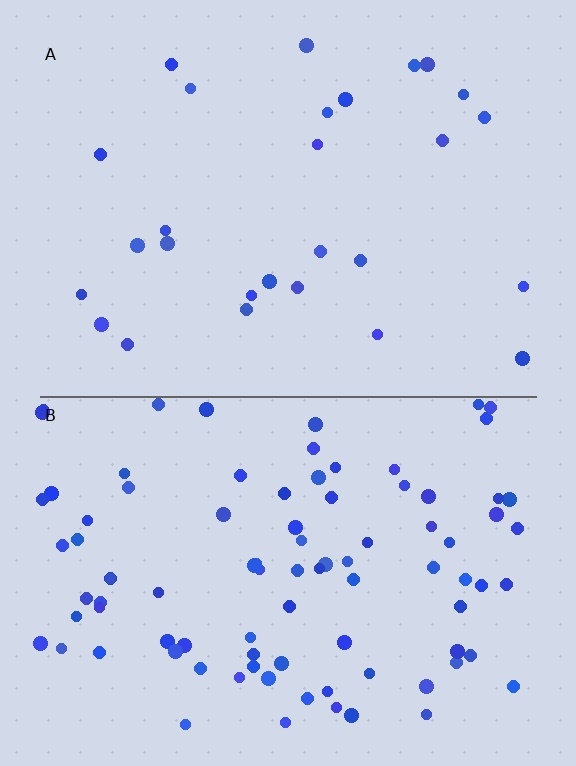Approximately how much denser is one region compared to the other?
Approximately 3.3× — region B over region A.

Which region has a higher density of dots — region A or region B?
B (the bottom).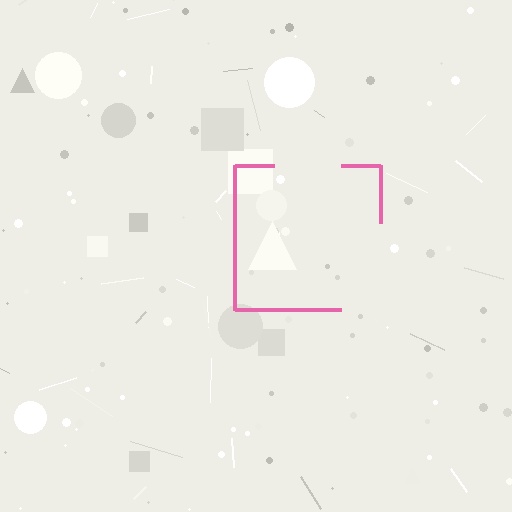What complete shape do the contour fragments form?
The contour fragments form a square.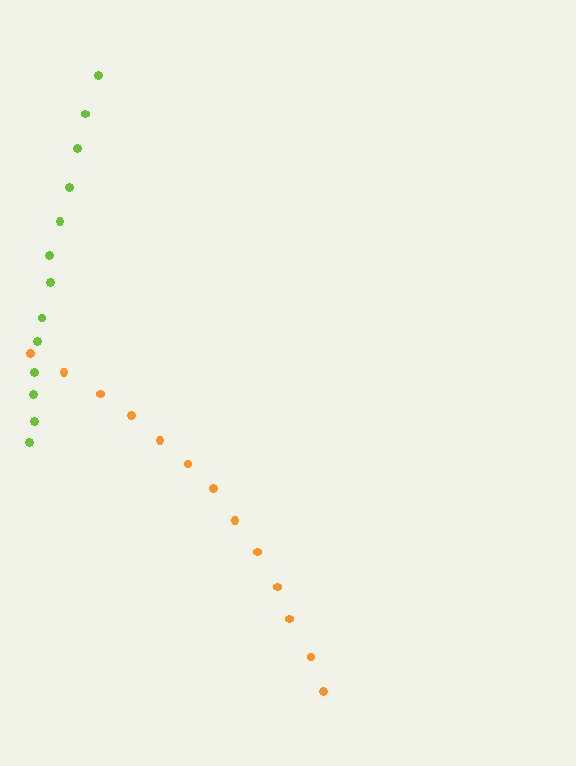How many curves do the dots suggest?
There are 2 distinct paths.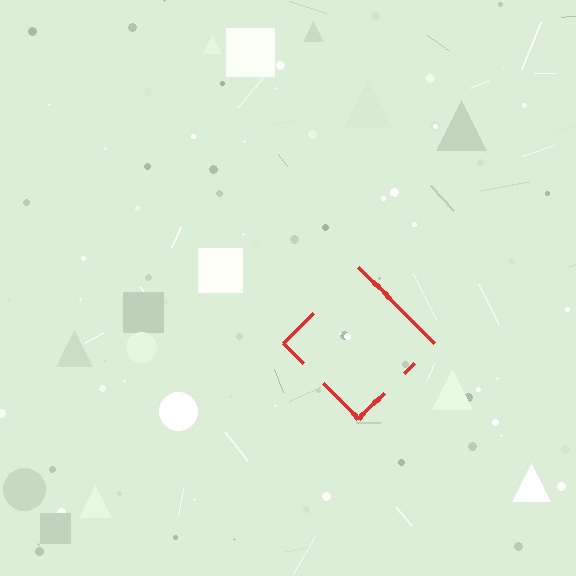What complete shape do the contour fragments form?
The contour fragments form a diamond.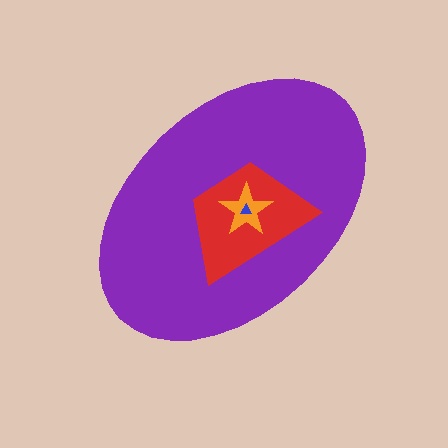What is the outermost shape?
The purple ellipse.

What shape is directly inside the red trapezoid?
The orange star.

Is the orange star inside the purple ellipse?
Yes.